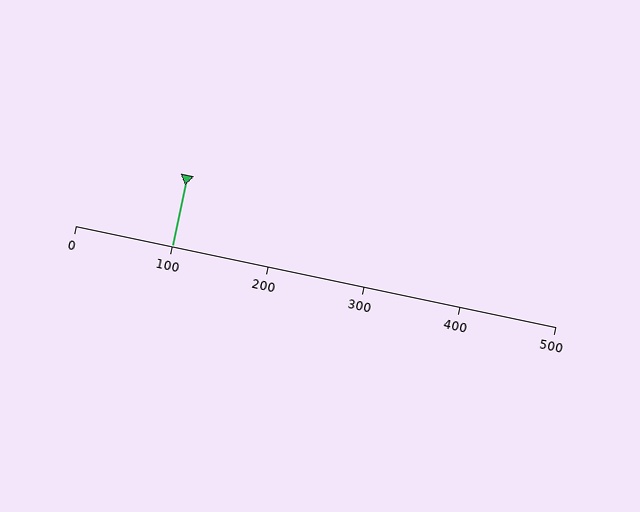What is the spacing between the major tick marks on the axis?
The major ticks are spaced 100 apart.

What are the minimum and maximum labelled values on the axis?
The axis runs from 0 to 500.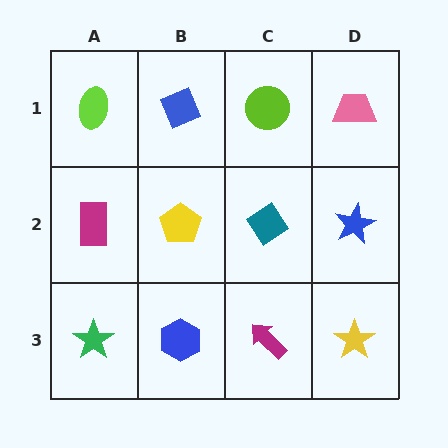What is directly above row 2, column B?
A blue diamond.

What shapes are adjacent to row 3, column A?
A magenta rectangle (row 2, column A), a blue hexagon (row 3, column B).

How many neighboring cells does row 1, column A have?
2.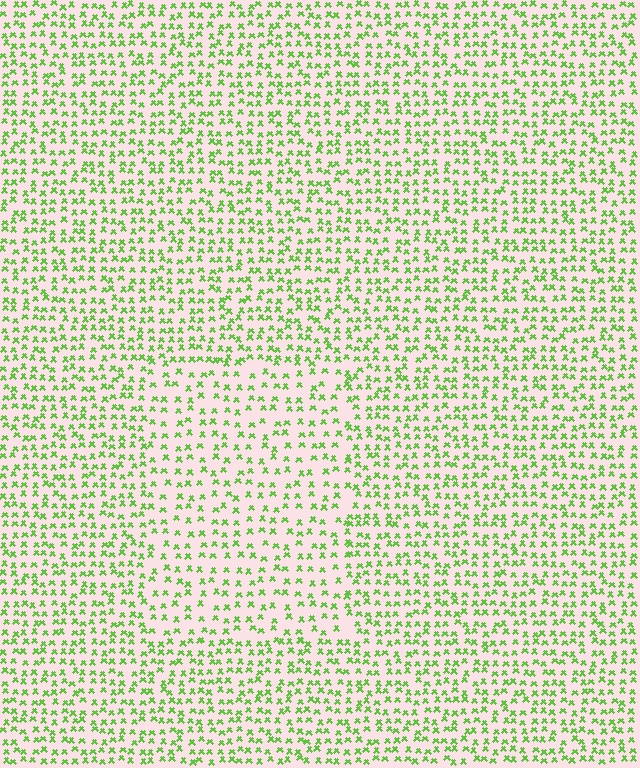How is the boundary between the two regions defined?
The boundary is defined by a change in element density (approximately 1.6x ratio). All elements are the same color, size, and shape.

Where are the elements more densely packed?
The elements are more densely packed outside the rectangle boundary.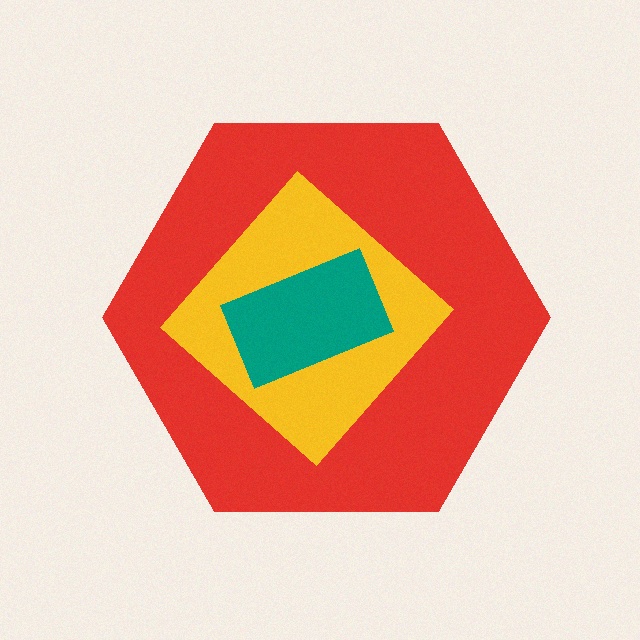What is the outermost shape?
The red hexagon.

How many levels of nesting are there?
3.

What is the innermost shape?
The teal rectangle.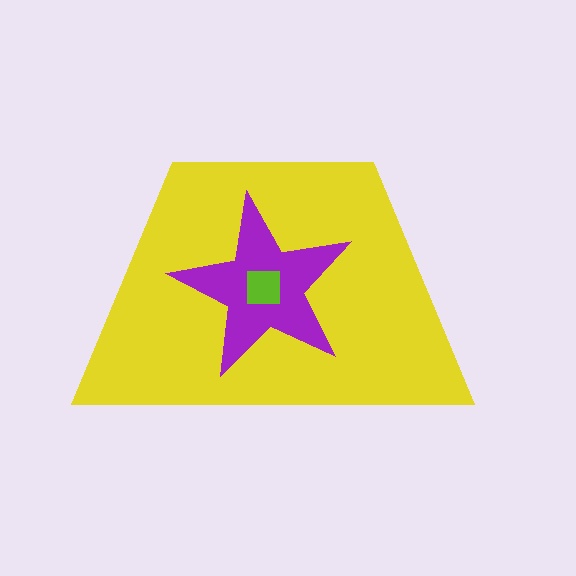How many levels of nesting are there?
3.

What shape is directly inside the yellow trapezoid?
The purple star.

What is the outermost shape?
The yellow trapezoid.